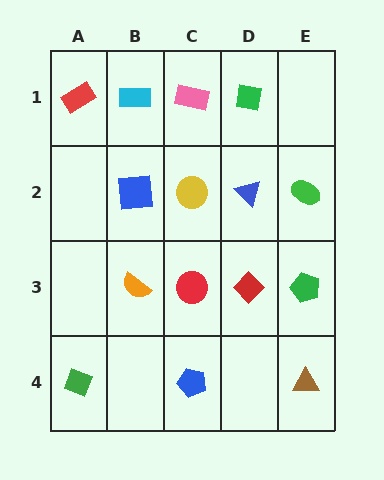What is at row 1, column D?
A green square.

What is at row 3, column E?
A green pentagon.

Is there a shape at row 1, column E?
No, that cell is empty.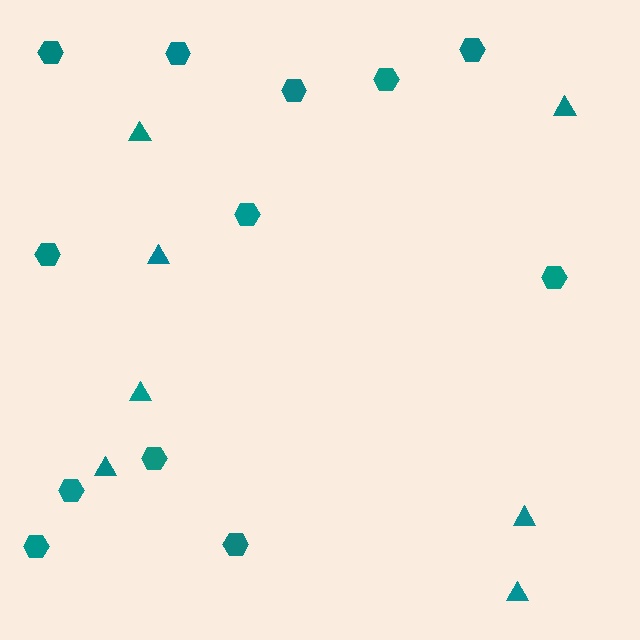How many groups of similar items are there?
There are 2 groups: one group of triangles (7) and one group of hexagons (12).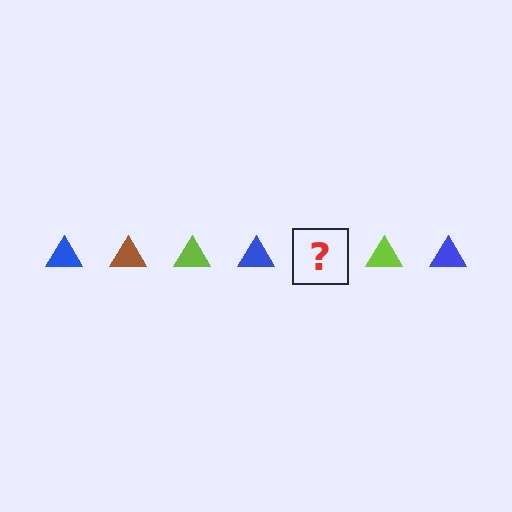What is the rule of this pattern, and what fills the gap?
The rule is that the pattern cycles through blue, brown, lime triangles. The gap should be filled with a brown triangle.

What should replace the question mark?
The question mark should be replaced with a brown triangle.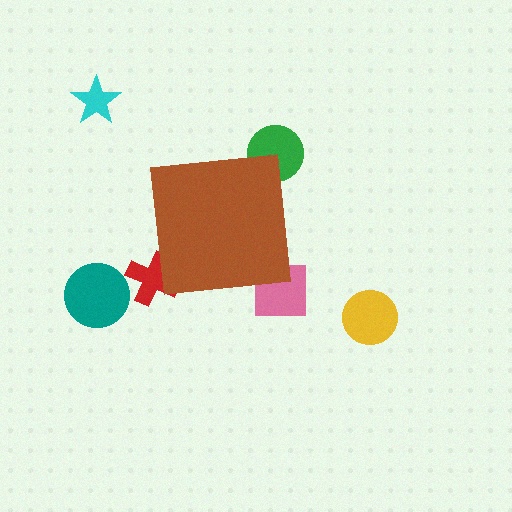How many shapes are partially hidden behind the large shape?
3 shapes are partially hidden.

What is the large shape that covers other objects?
A brown square.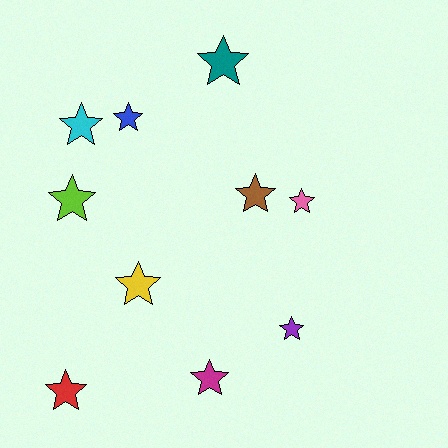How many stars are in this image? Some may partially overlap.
There are 10 stars.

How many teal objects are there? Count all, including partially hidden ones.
There is 1 teal object.